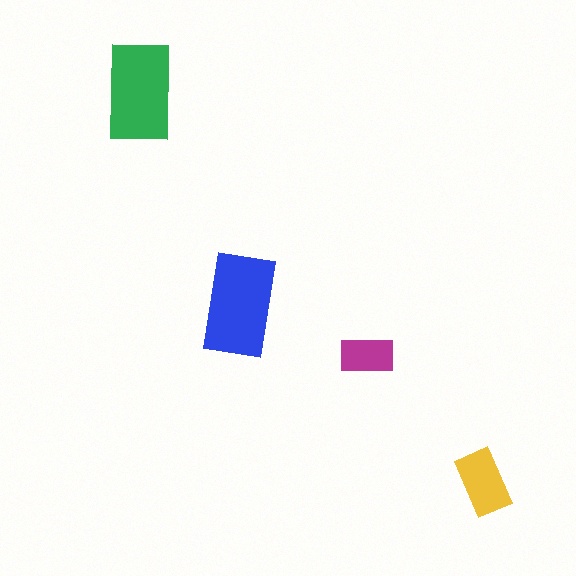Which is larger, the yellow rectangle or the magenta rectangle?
The yellow one.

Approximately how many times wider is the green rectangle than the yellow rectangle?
About 1.5 times wider.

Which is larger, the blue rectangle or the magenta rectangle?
The blue one.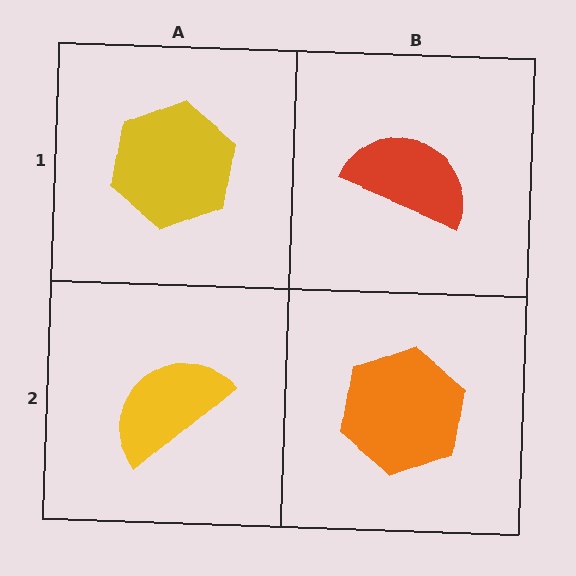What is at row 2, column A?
A yellow semicircle.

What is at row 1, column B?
A red semicircle.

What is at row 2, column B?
An orange hexagon.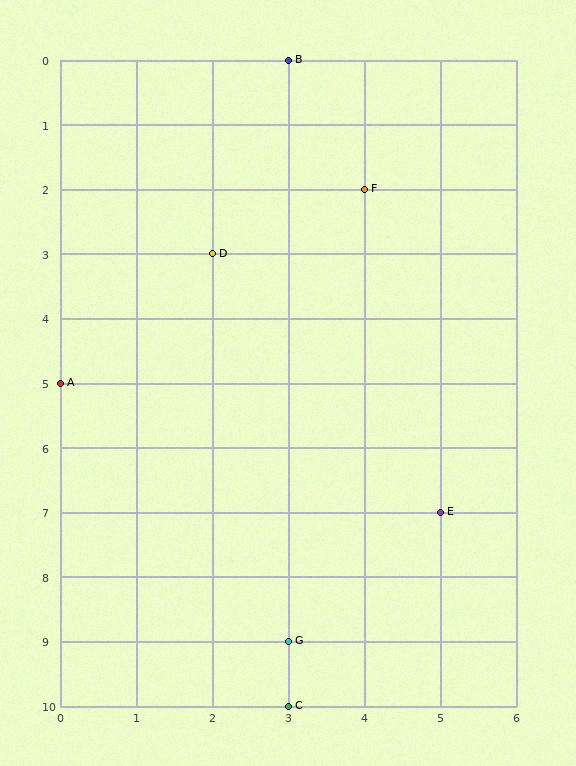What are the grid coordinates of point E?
Point E is at grid coordinates (5, 7).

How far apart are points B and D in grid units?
Points B and D are 1 column and 3 rows apart (about 3.2 grid units diagonally).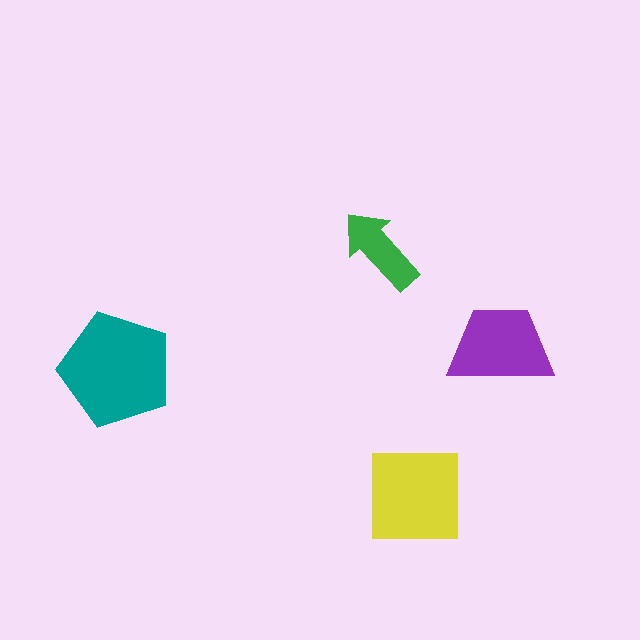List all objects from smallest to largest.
The green arrow, the purple trapezoid, the yellow square, the teal pentagon.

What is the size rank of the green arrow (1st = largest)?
4th.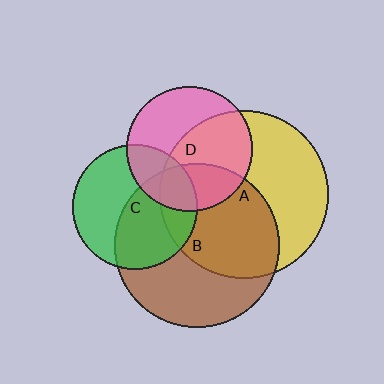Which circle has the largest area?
Circle A (yellow).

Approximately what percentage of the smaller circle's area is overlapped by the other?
Approximately 30%.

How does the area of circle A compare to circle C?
Approximately 1.8 times.